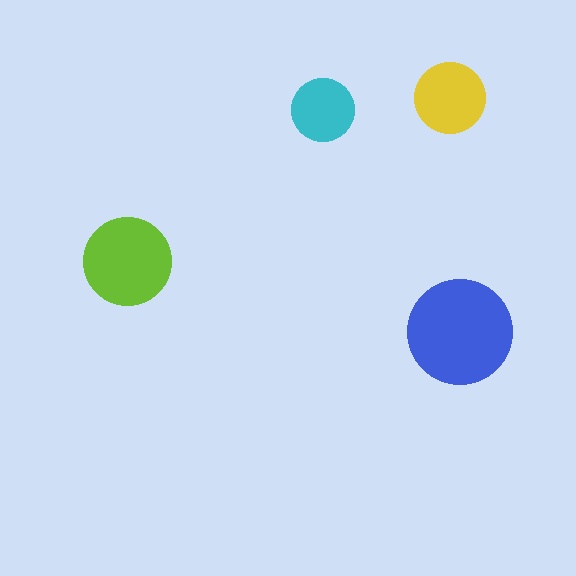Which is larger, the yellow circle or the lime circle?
The lime one.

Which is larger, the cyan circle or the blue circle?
The blue one.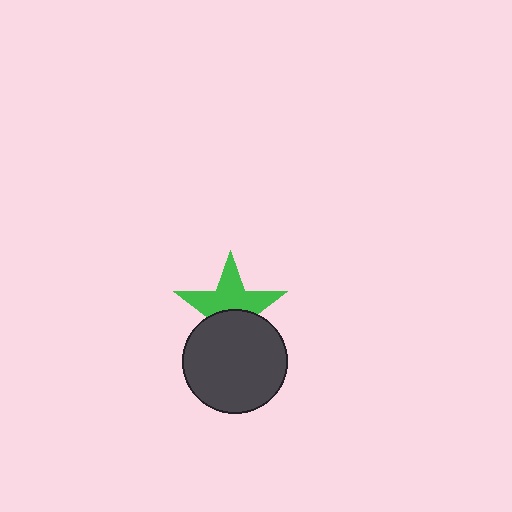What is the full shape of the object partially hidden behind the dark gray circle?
The partially hidden object is a green star.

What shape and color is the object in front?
The object in front is a dark gray circle.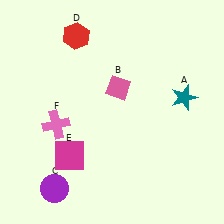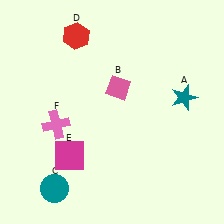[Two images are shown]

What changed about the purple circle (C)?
In Image 1, C is purple. In Image 2, it changed to teal.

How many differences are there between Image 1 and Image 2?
There is 1 difference between the two images.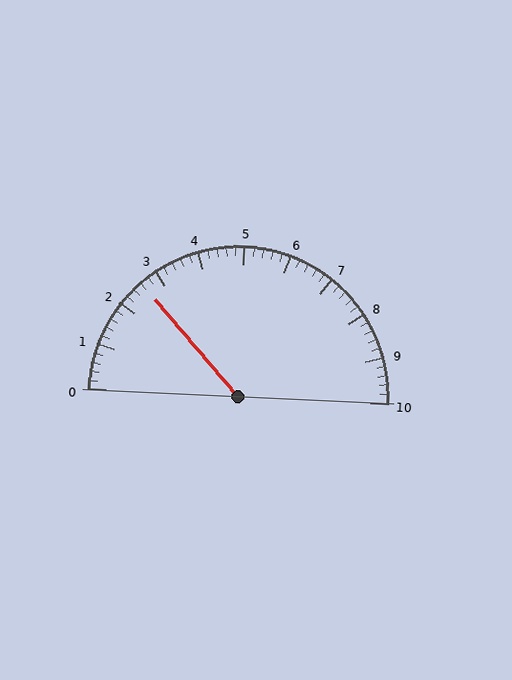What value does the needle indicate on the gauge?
The needle indicates approximately 2.6.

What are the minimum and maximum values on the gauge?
The gauge ranges from 0 to 10.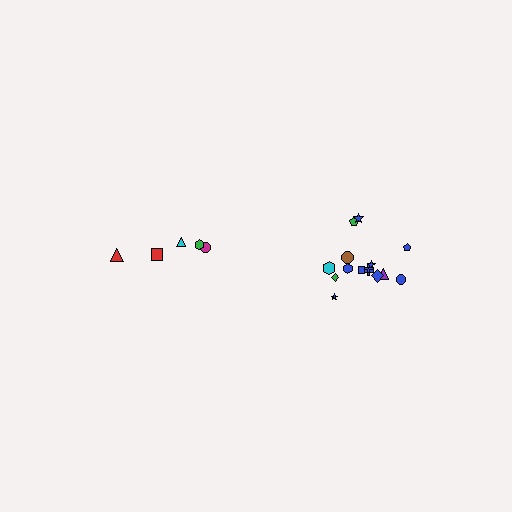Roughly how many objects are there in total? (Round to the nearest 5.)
Roughly 20 objects in total.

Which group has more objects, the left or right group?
The right group.